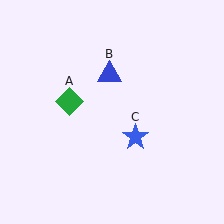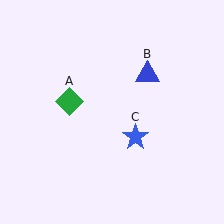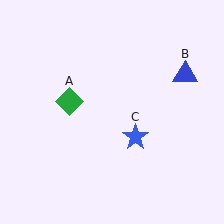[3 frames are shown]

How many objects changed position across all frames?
1 object changed position: blue triangle (object B).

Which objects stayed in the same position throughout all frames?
Green diamond (object A) and blue star (object C) remained stationary.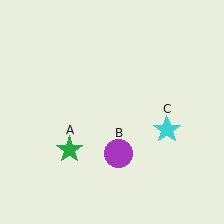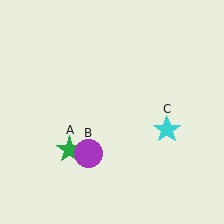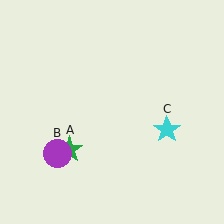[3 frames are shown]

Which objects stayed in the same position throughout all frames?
Green star (object A) and cyan star (object C) remained stationary.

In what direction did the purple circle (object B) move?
The purple circle (object B) moved left.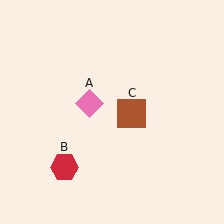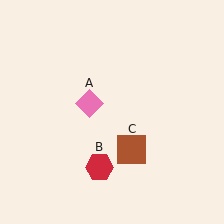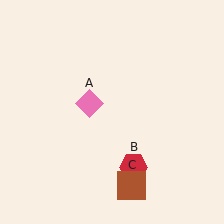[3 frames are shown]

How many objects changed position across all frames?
2 objects changed position: red hexagon (object B), brown square (object C).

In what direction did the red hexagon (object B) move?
The red hexagon (object B) moved right.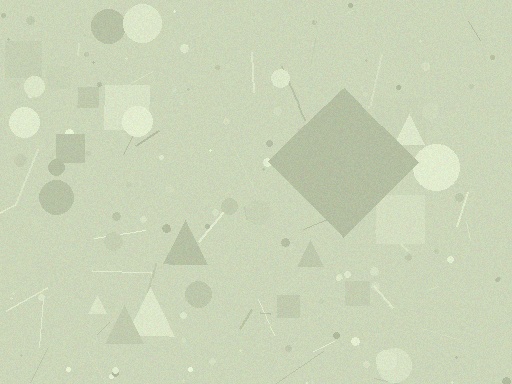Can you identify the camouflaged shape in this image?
The camouflaged shape is a diamond.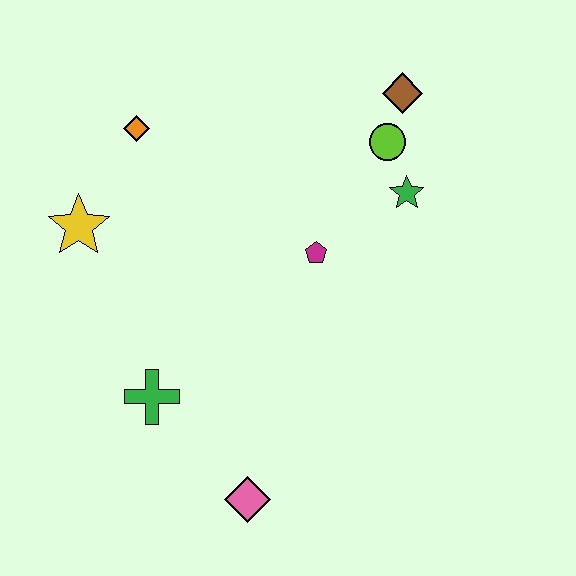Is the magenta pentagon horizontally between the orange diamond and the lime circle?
Yes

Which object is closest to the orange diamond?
The yellow star is closest to the orange diamond.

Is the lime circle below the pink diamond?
No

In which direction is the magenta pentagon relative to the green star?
The magenta pentagon is to the left of the green star.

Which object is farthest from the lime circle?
The pink diamond is farthest from the lime circle.